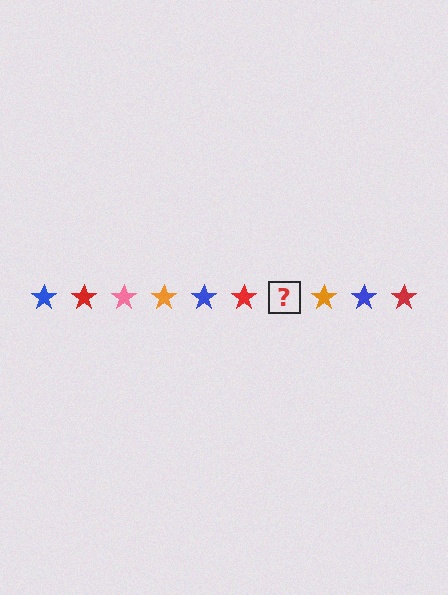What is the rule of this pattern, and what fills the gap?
The rule is that the pattern cycles through blue, red, pink, orange stars. The gap should be filled with a pink star.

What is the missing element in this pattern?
The missing element is a pink star.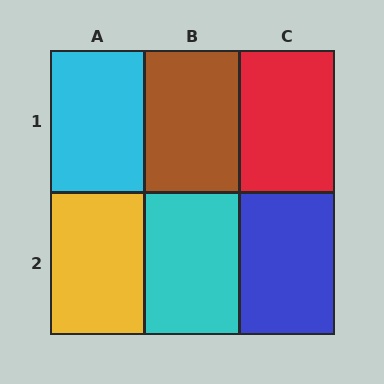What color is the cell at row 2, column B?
Cyan.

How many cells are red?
1 cell is red.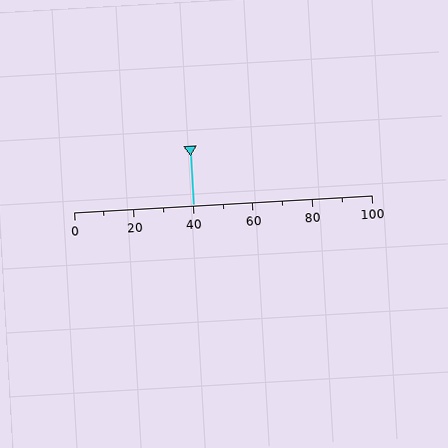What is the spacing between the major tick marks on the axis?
The major ticks are spaced 20 apart.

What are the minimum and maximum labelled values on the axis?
The axis runs from 0 to 100.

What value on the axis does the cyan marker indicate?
The marker indicates approximately 40.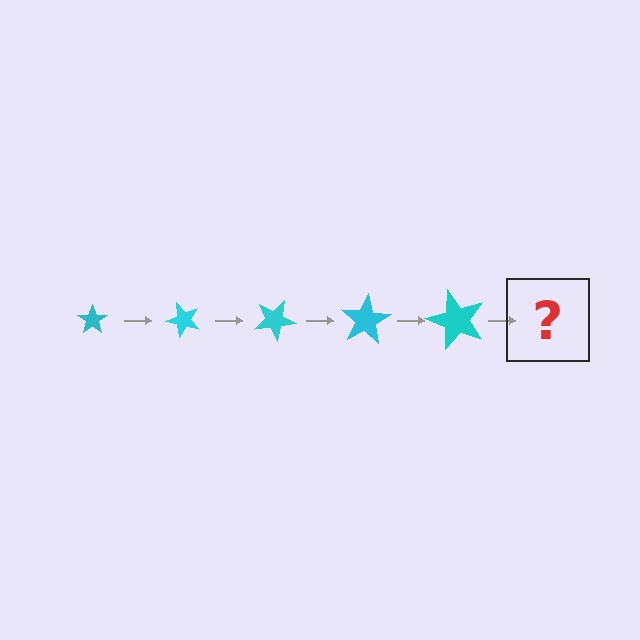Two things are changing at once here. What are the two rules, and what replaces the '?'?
The two rules are that the star grows larger each step and it rotates 50 degrees each step. The '?' should be a star, larger than the previous one and rotated 250 degrees from the start.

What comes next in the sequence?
The next element should be a star, larger than the previous one and rotated 250 degrees from the start.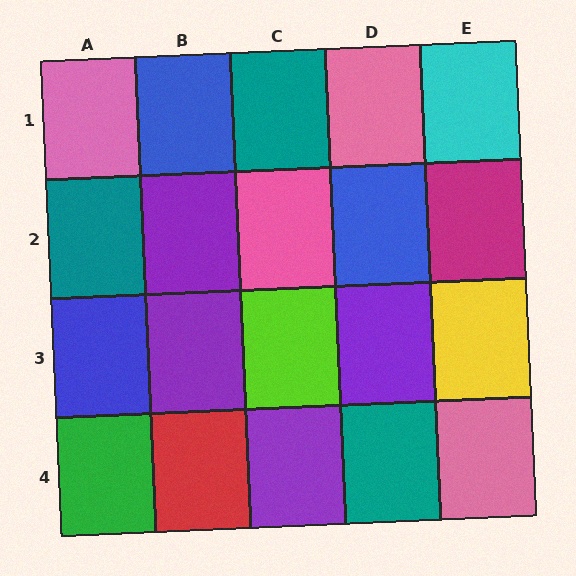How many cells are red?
1 cell is red.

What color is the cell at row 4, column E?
Pink.